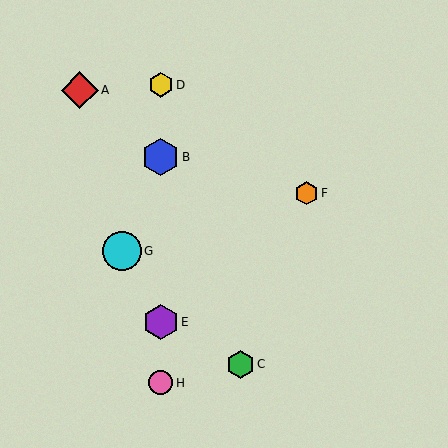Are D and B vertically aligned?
Yes, both are at x≈161.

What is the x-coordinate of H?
Object H is at x≈161.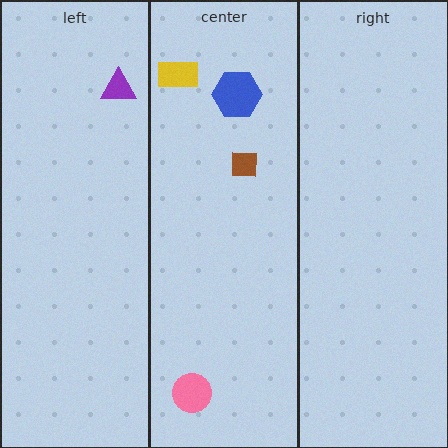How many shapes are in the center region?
4.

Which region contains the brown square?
The center region.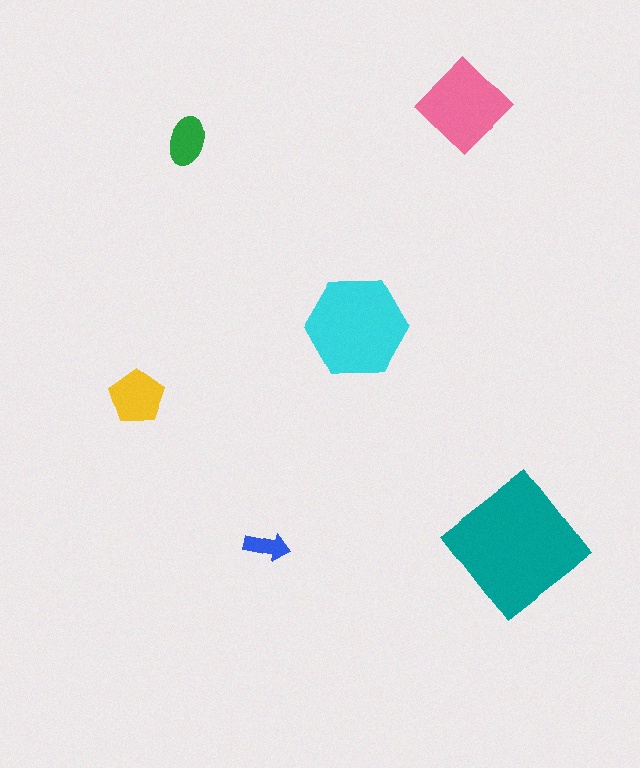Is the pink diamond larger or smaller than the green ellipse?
Larger.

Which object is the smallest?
The blue arrow.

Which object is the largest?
The teal diamond.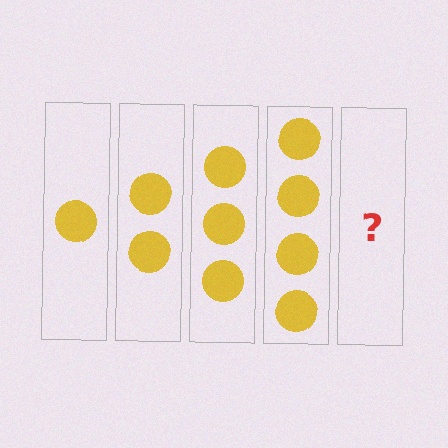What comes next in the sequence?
The next element should be 5 circles.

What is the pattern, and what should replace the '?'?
The pattern is that each step adds one more circle. The '?' should be 5 circles.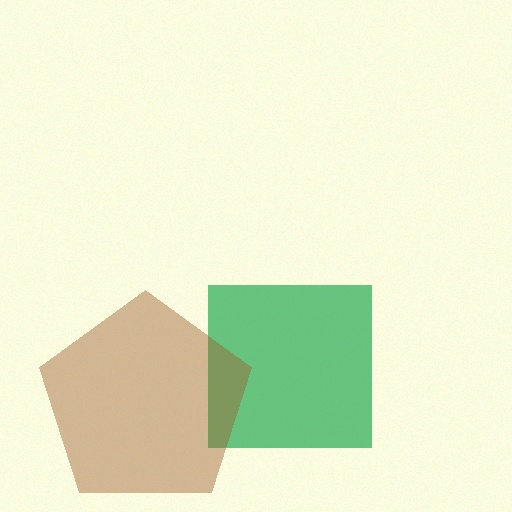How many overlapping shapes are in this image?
There are 2 overlapping shapes in the image.